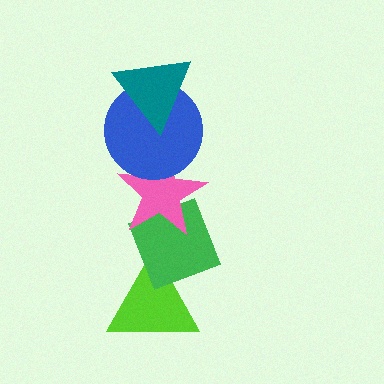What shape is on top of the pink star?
The blue circle is on top of the pink star.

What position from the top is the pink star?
The pink star is 3rd from the top.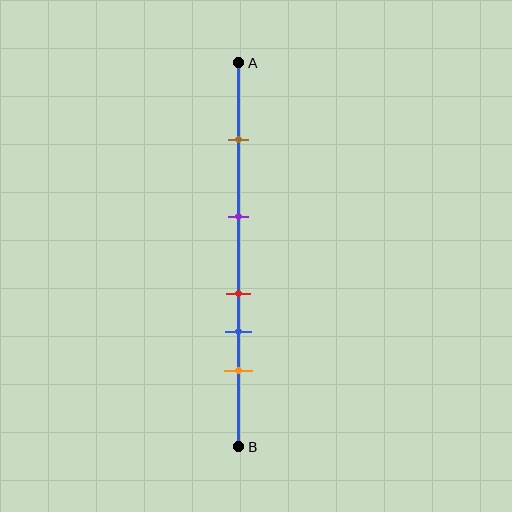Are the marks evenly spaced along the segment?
No, the marks are not evenly spaced.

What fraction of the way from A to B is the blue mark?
The blue mark is approximately 70% (0.7) of the way from A to B.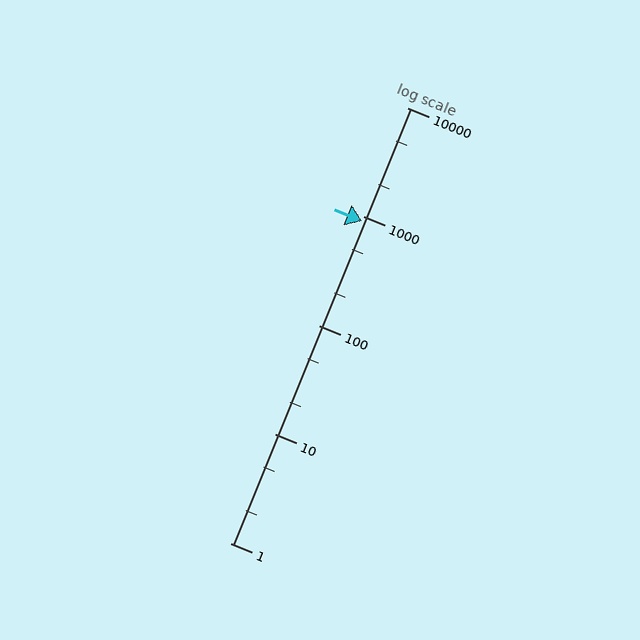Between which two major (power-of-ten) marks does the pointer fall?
The pointer is between 100 and 1000.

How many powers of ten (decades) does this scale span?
The scale spans 4 decades, from 1 to 10000.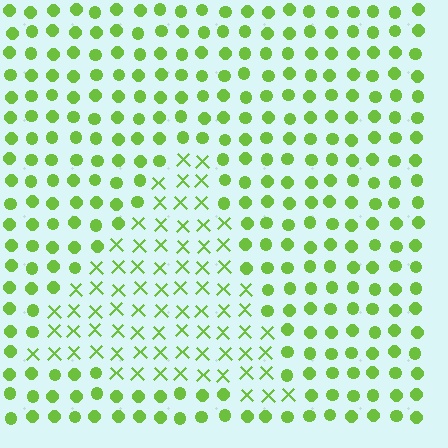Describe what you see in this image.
The image is filled with small lime elements arranged in a uniform grid. A triangle-shaped region contains X marks, while the surrounding area contains circles. The boundary is defined purely by the change in element shape.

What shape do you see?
I see a triangle.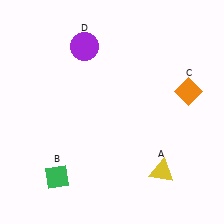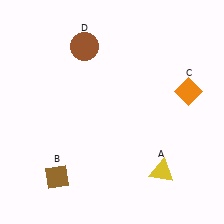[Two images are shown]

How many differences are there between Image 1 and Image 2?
There are 2 differences between the two images.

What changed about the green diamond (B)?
In Image 1, B is green. In Image 2, it changed to brown.